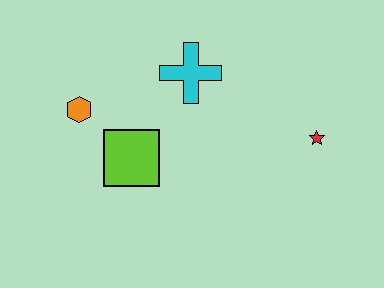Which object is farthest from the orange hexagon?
The red star is farthest from the orange hexagon.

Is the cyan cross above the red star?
Yes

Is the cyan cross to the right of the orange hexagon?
Yes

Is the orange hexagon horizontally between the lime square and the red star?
No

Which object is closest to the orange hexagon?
The lime square is closest to the orange hexagon.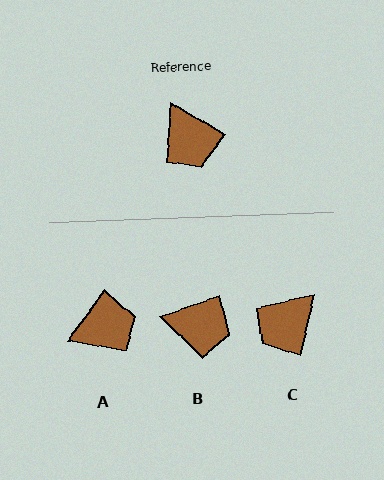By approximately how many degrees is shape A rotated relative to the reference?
Approximately 84 degrees counter-clockwise.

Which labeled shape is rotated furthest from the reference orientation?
A, about 84 degrees away.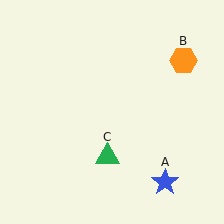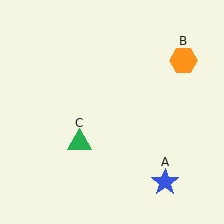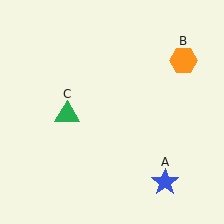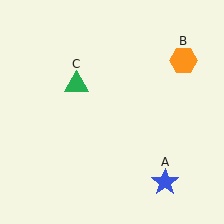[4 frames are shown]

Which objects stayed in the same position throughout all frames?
Blue star (object A) and orange hexagon (object B) remained stationary.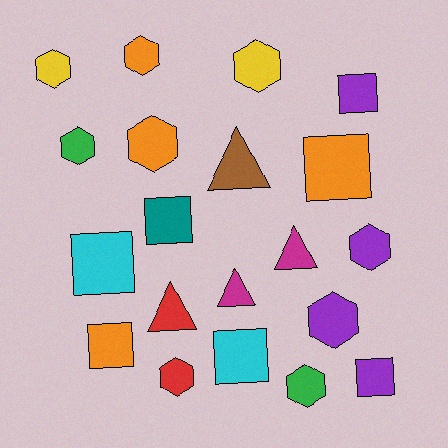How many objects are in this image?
There are 20 objects.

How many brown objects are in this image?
There is 1 brown object.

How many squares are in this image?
There are 7 squares.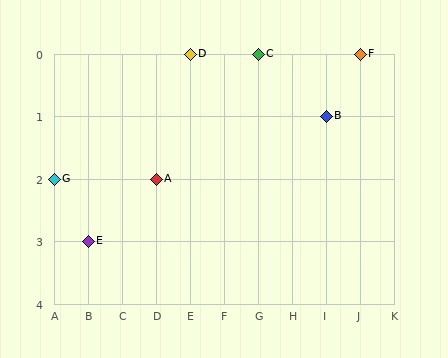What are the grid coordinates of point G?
Point G is at grid coordinates (A, 2).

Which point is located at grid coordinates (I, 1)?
Point B is at (I, 1).